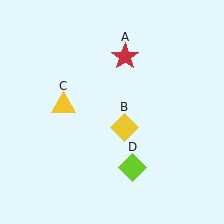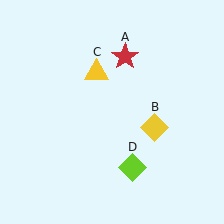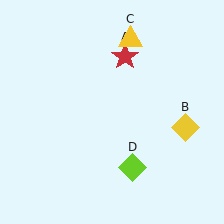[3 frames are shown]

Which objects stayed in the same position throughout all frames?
Red star (object A) and lime diamond (object D) remained stationary.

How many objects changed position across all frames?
2 objects changed position: yellow diamond (object B), yellow triangle (object C).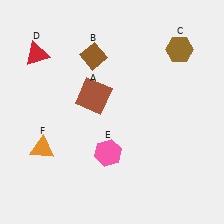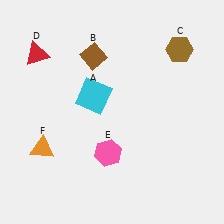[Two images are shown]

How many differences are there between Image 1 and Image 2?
There is 1 difference between the two images.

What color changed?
The square (A) changed from brown in Image 1 to cyan in Image 2.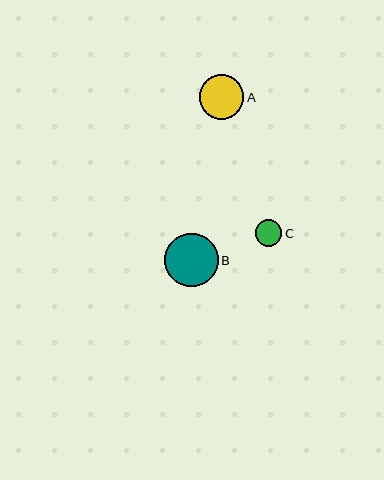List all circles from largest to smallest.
From largest to smallest: B, A, C.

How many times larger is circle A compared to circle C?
Circle A is approximately 1.7 times the size of circle C.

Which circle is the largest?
Circle B is the largest with a size of approximately 54 pixels.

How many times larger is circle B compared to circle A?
Circle B is approximately 1.2 times the size of circle A.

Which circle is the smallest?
Circle C is the smallest with a size of approximately 27 pixels.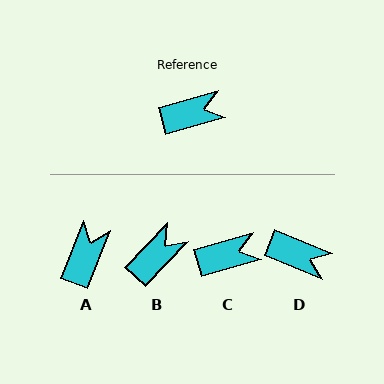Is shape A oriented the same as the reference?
No, it is off by about 53 degrees.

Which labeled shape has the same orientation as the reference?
C.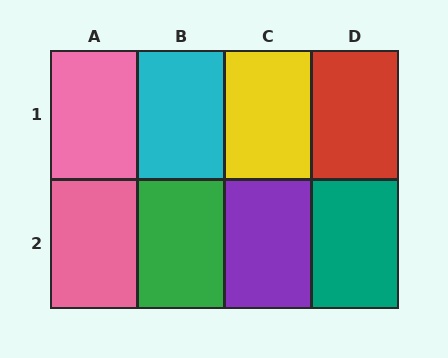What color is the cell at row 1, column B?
Cyan.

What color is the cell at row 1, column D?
Red.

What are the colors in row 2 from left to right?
Pink, green, purple, teal.